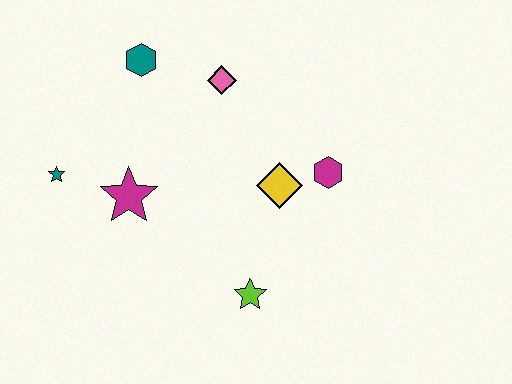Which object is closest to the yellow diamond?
The magenta hexagon is closest to the yellow diamond.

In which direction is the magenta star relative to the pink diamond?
The magenta star is below the pink diamond.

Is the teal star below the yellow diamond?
No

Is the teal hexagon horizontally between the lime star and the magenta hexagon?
No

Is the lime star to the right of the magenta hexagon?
No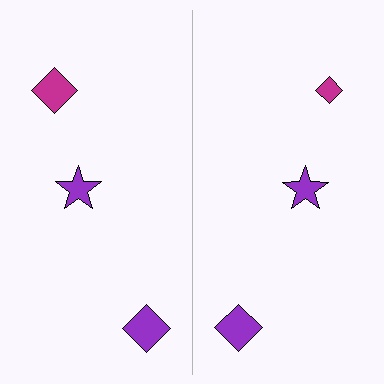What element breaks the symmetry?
The magenta diamond on the right side has a different size than its mirror counterpart.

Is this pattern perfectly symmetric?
No, the pattern is not perfectly symmetric. The magenta diamond on the right side has a different size than its mirror counterpart.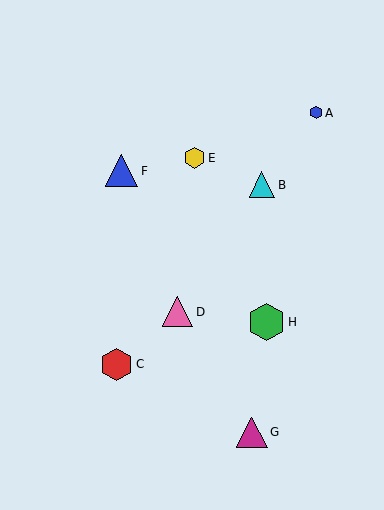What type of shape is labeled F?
Shape F is a blue triangle.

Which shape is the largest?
The green hexagon (labeled H) is the largest.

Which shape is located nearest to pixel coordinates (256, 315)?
The green hexagon (labeled H) at (267, 322) is nearest to that location.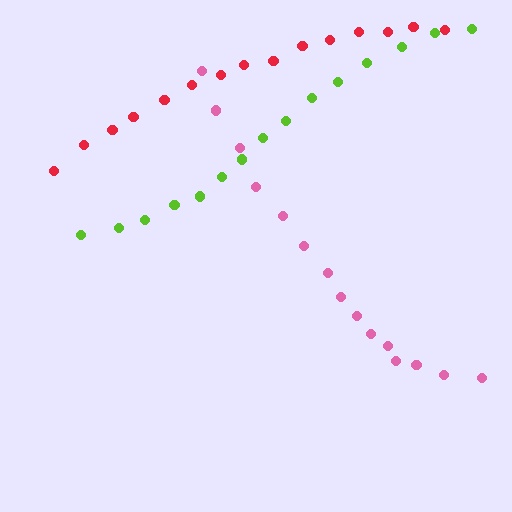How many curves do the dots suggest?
There are 3 distinct paths.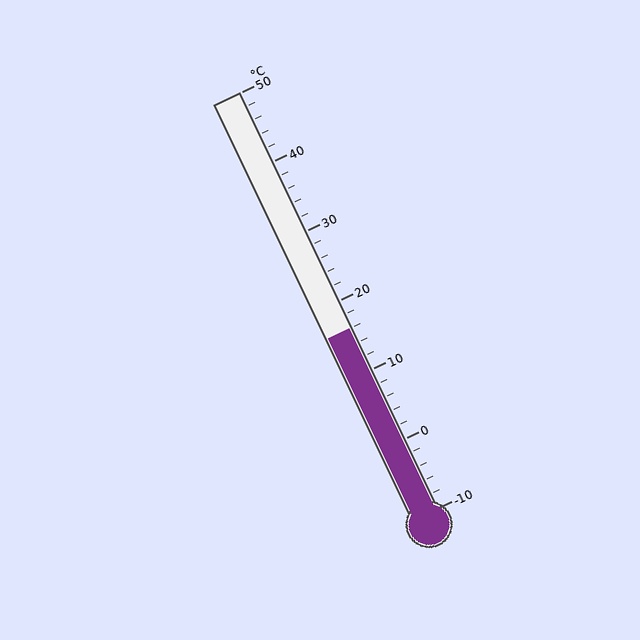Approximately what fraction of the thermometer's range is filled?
The thermometer is filled to approximately 45% of its range.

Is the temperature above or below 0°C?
The temperature is above 0°C.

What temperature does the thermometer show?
The thermometer shows approximately 16°C.